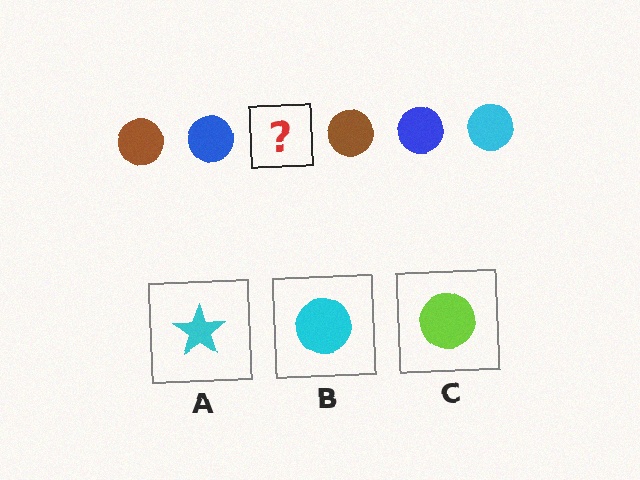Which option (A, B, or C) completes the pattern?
B.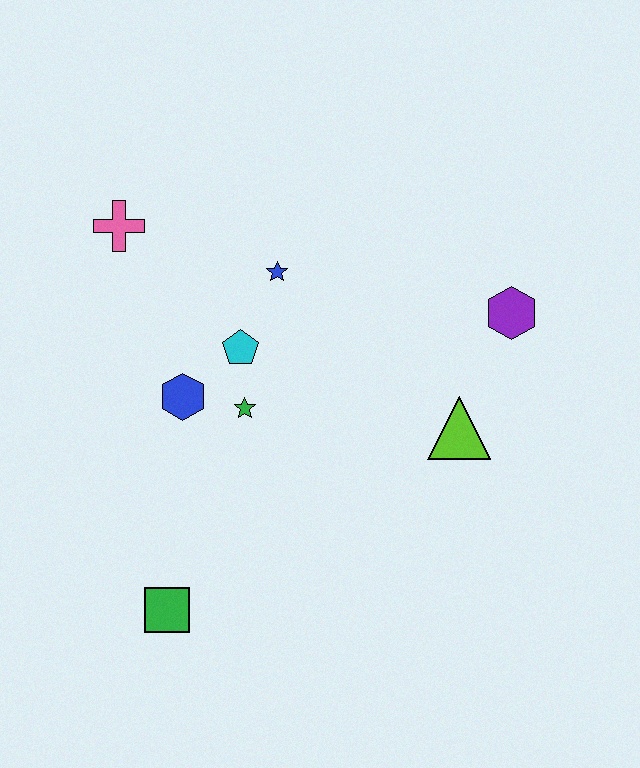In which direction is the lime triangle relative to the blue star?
The lime triangle is to the right of the blue star.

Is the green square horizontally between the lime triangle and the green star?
No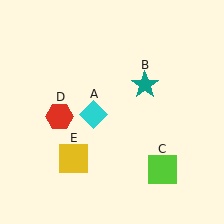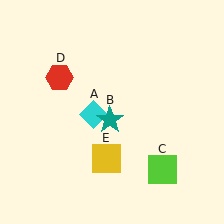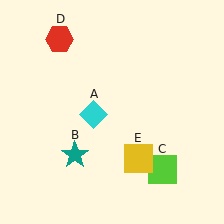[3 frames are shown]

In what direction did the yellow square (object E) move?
The yellow square (object E) moved right.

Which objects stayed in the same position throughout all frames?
Cyan diamond (object A) and lime square (object C) remained stationary.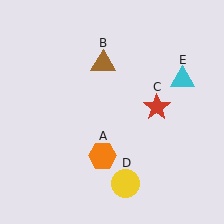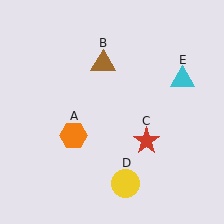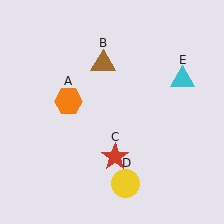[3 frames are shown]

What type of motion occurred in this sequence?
The orange hexagon (object A), red star (object C) rotated clockwise around the center of the scene.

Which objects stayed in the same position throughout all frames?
Brown triangle (object B) and yellow circle (object D) and cyan triangle (object E) remained stationary.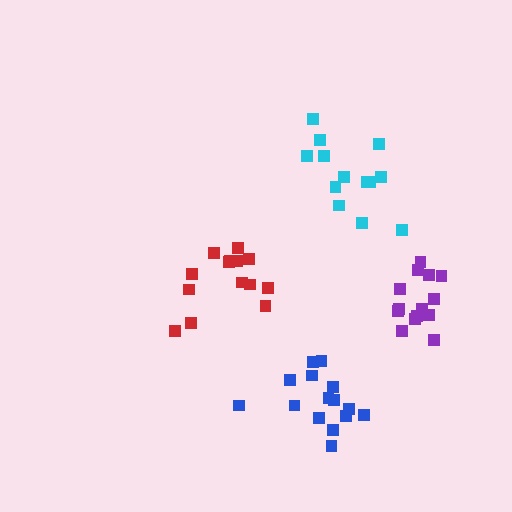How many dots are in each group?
Group 1: 14 dots, Group 2: 13 dots, Group 3: 15 dots, Group 4: 14 dots (56 total).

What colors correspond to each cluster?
The clusters are colored: red, cyan, blue, purple.